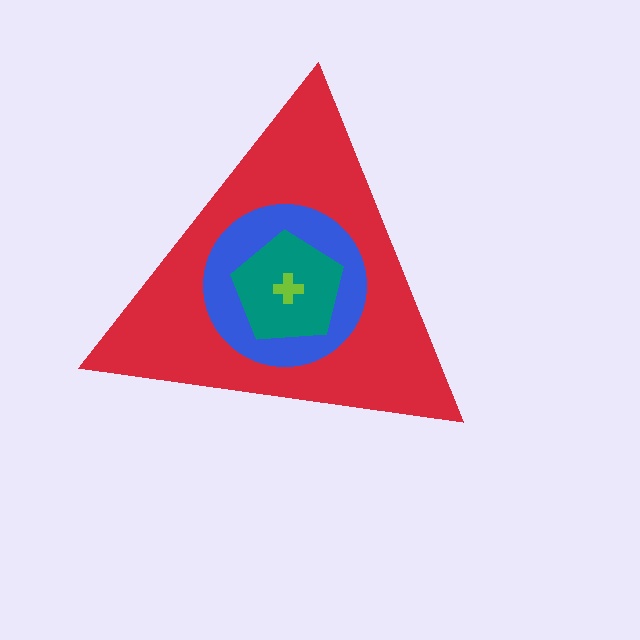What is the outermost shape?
The red triangle.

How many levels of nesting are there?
4.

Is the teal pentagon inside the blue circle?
Yes.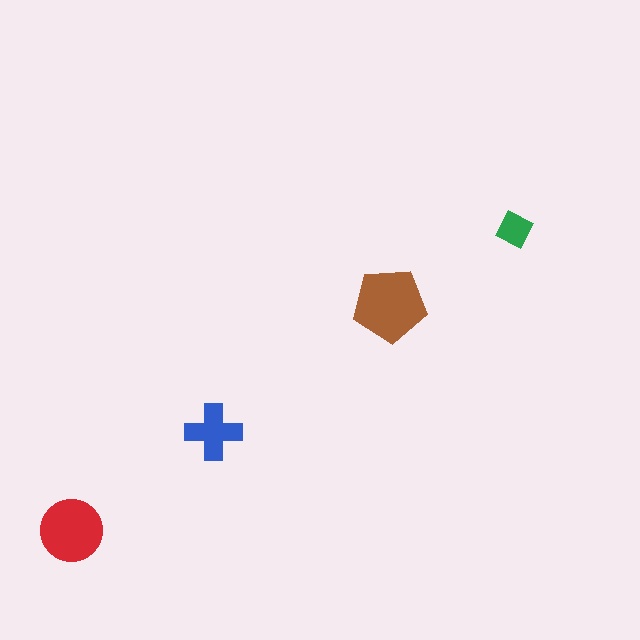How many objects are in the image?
There are 4 objects in the image.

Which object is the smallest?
The green diamond.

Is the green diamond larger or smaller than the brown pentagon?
Smaller.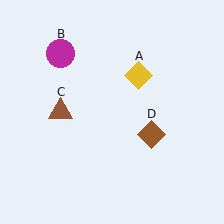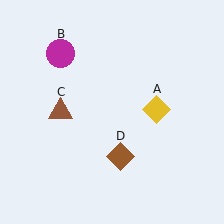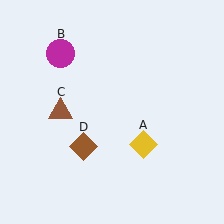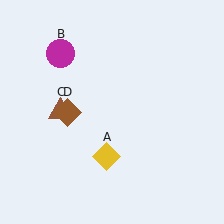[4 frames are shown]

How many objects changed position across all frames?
2 objects changed position: yellow diamond (object A), brown diamond (object D).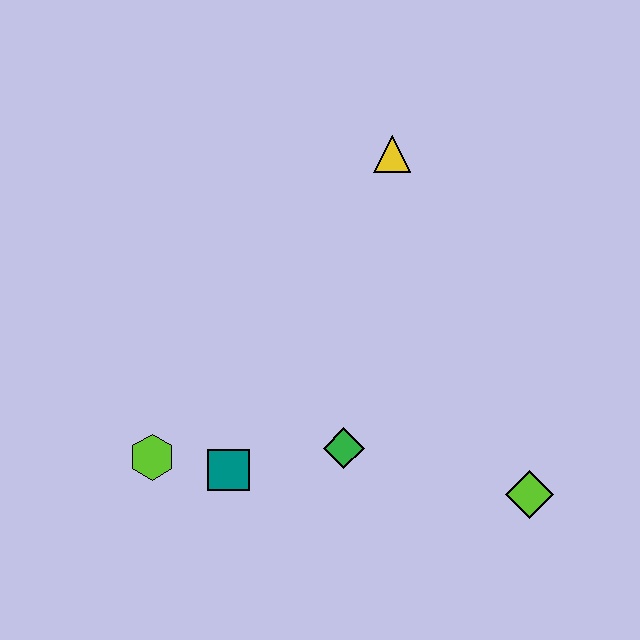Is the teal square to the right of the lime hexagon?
Yes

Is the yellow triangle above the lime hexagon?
Yes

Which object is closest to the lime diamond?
The green diamond is closest to the lime diamond.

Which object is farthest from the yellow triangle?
The lime hexagon is farthest from the yellow triangle.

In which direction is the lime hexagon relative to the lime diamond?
The lime hexagon is to the left of the lime diamond.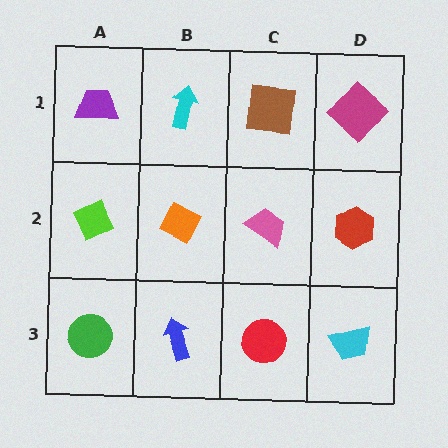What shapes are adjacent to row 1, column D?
A red hexagon (row 2, column D), a brown square (row 1, column C).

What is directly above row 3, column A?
A lime diamond.